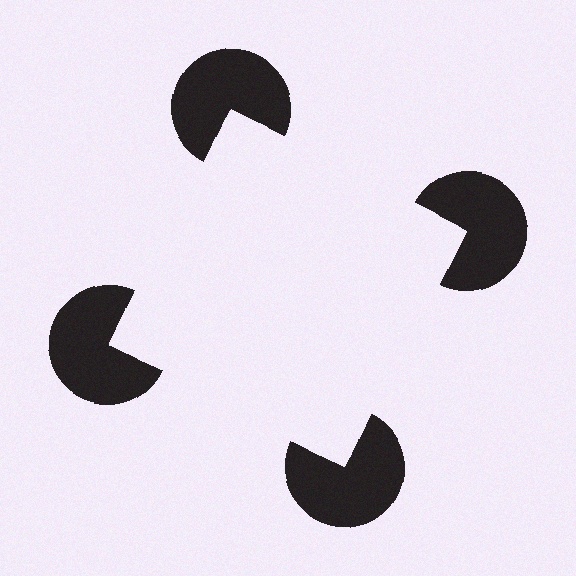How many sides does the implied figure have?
4 sides.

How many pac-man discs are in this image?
There are 4 — one at each vertex of the illusory square.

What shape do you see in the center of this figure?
An illusory square — its edges are inferred from the aligned wedge cuts in the pac-man discs, not physically drawn.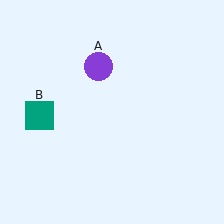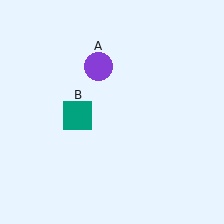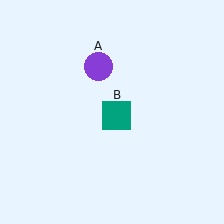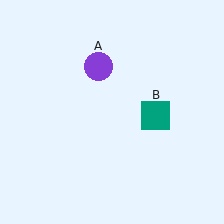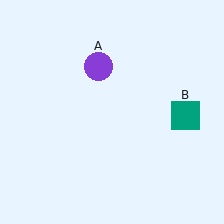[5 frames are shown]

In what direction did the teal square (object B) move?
The teal square (object B) moved right.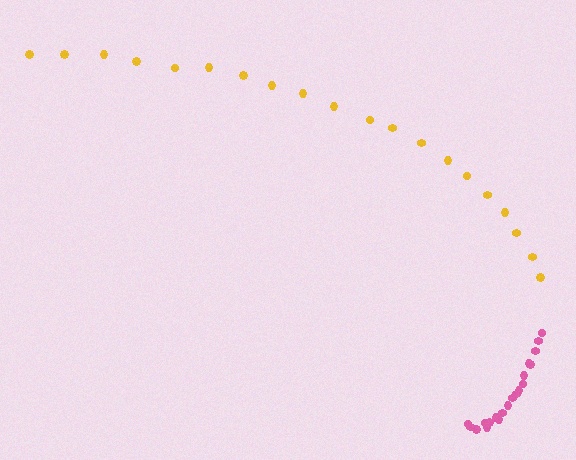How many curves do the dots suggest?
There are 2 distinct paths.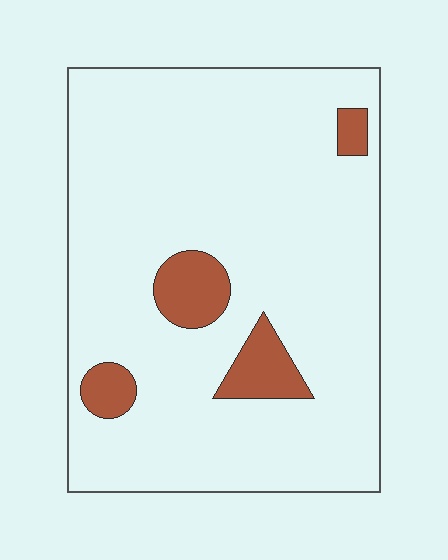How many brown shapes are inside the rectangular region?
4.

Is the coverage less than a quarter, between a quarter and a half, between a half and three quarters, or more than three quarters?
Less than a quarter.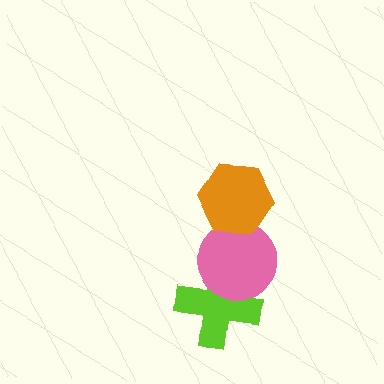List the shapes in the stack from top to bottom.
From top to bottom: the orange hexagon, the pink circle, the lime cross.